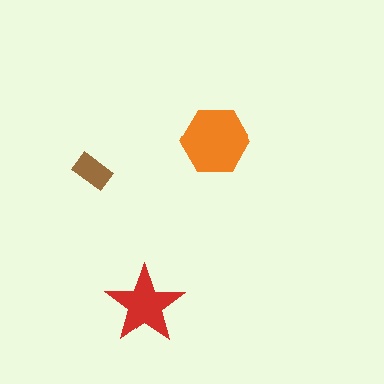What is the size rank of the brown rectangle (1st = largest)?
3rd.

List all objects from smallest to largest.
The brown rectangle, the red star, the orange hexagon.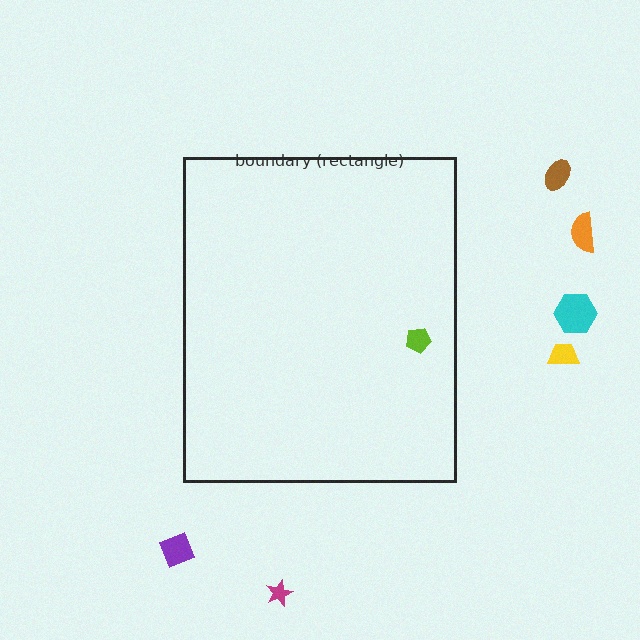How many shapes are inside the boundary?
1 inside, 6 outside.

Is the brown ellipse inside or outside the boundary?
Outside.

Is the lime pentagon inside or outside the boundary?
Inside.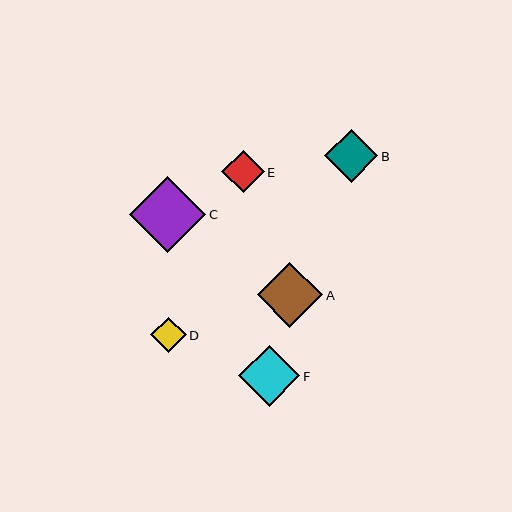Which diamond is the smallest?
Diamond D is the smallest with a size of approximately 35 pixels.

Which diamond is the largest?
Diamond C is the largest with a size of approximately 76 pixels.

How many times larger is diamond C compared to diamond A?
Diamond C is approximately 1.2 times the size of diamond A.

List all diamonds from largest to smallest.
From largest to smallest: C, A, F, B, E, D.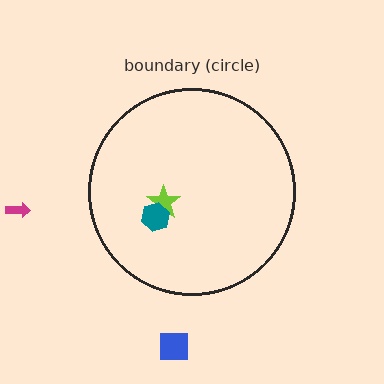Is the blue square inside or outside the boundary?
Outside.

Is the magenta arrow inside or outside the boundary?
Outside.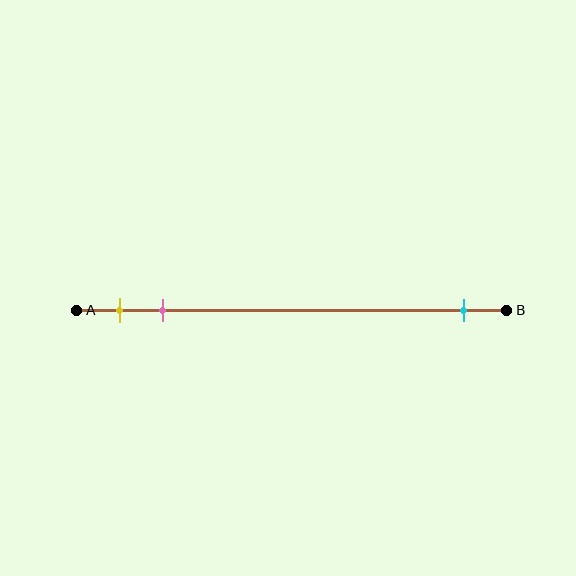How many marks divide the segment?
There are 3 marks dividing the segment.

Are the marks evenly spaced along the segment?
No, the marks are not evenly spaced.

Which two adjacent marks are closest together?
The yellow and pink marks are the closest adjacent pair.